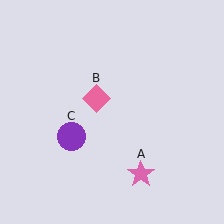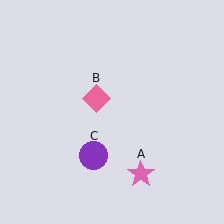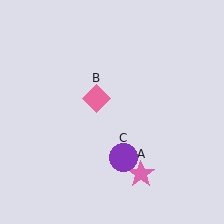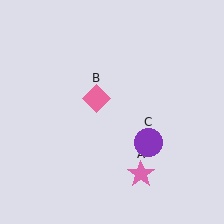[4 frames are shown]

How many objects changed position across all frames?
1 object changed position: purple circle (object C).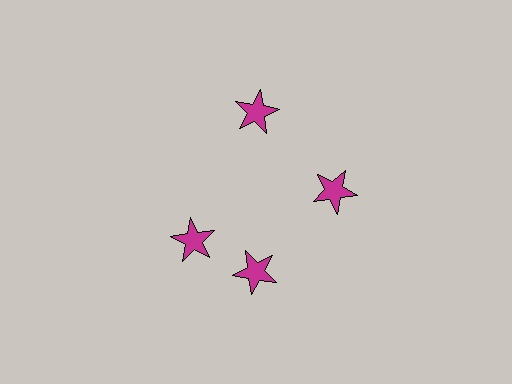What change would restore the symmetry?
The symmetry would be restored by rotating it back into even spacing with its neighbors so that all 4 stars sit at equal angles and equal distance from the center.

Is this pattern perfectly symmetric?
No. The 4 magenta stars are arranged in a ring, but one element near the 9 o'clock position is rotated out of alignment along the ring, breaking the 4-fold rotational symmetry.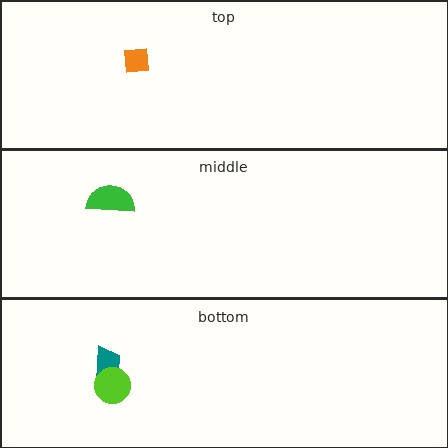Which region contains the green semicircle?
The middle region.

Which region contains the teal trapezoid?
The bottom region.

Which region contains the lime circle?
The bottom region.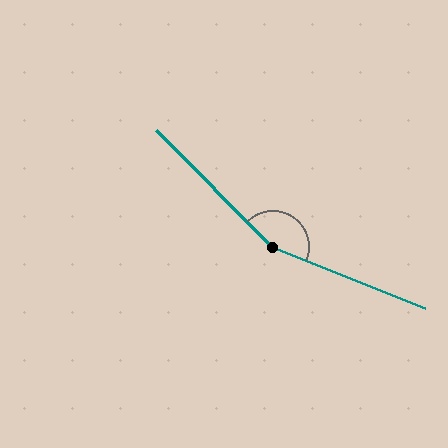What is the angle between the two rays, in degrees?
Approximately 157 degrees.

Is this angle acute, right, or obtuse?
It is obtuse.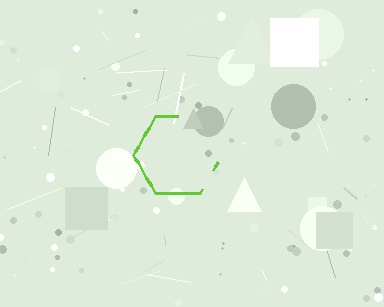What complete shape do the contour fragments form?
The contour fragments form a hexagon.